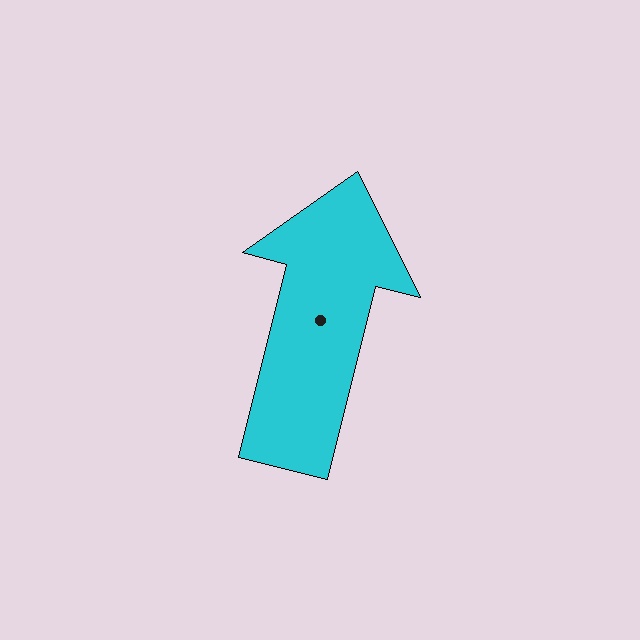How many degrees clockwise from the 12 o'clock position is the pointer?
Approximately 14 degrees.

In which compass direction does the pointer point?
North.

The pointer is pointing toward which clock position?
Roughly 12 o'clock.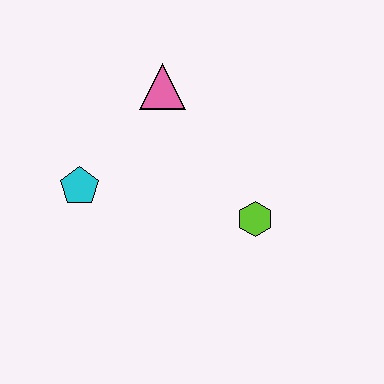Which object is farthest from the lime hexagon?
The cyan pentagon is farthest from the lime hexagon.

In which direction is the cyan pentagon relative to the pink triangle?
The cyan pentagon is below the pink triangle.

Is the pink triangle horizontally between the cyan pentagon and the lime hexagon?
Yes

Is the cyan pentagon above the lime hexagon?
Yes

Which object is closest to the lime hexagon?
The pink triangle is closest to the lime hexagon.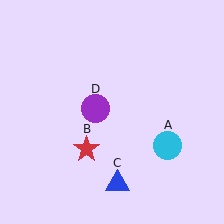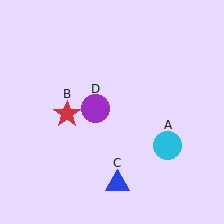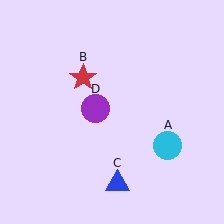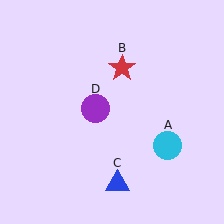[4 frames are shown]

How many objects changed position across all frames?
1 object changed position: red star (object B).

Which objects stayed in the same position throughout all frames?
Cyan circle (object A) and blue triangle (object C) and purple circle (object D) remained stationary.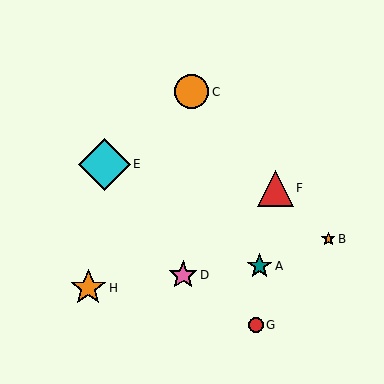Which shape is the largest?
The cyan diamond (labeled E) is the largest.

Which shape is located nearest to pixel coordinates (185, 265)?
The pink star (labeled D) at (183, 275) is nearest to that location.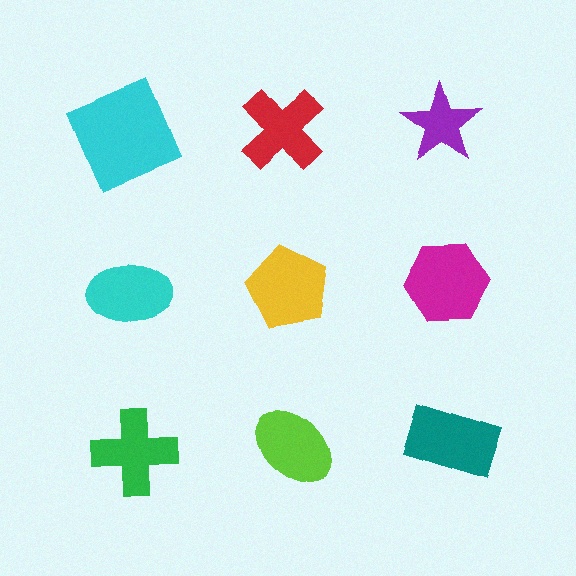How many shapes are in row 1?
3 shapes.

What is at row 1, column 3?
A purple star.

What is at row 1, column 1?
A cyan square.